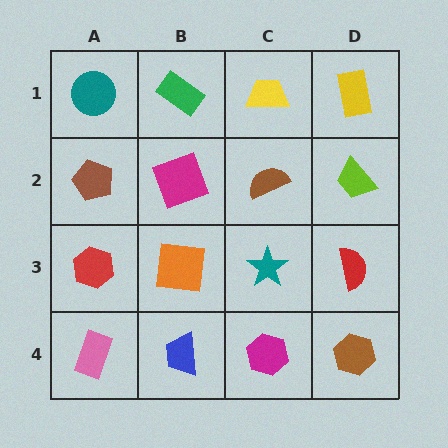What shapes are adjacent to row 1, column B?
A magenta square (row 2, column B), a teal circle (row 1, column A), a yellow trapezoid (row 1, column C).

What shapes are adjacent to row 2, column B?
A green rectangle (row 1, column B), an orange square (row 3, column B), a brown pentagon (row 2, column A), a brown semicircle (row 2, column C).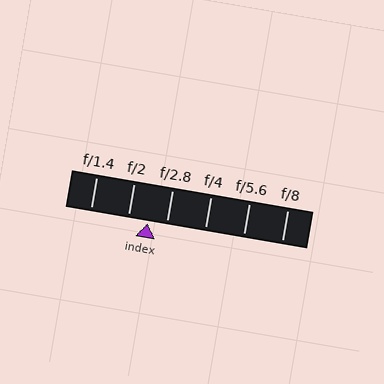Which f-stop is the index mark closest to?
The index mark is closest to f/2.8.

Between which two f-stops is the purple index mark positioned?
The index mark is between f/2 and f/2.8.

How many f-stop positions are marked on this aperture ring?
There are 6 f-stop positions marked.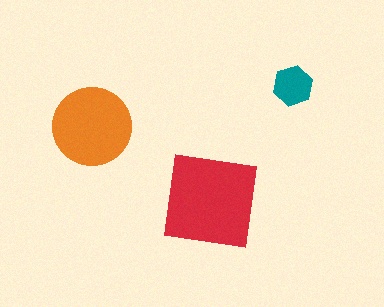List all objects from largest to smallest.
The red square, the orange circle, the teal hexagon.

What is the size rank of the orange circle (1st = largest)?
2nd.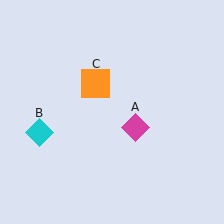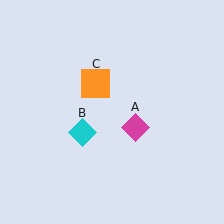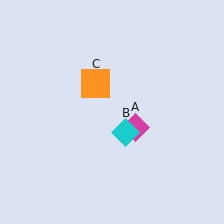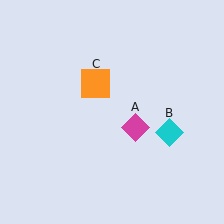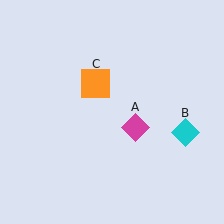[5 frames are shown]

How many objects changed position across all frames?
1 object changed position: cyan diamond (object B).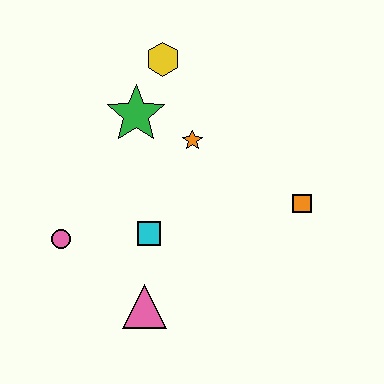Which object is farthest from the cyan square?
The yellow hexagon is farthest from the cyan square.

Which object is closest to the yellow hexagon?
The green star is closest to the yellow hexagon.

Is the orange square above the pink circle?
Yes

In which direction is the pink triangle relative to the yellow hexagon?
The pink triangle is below the yellow hexagon.